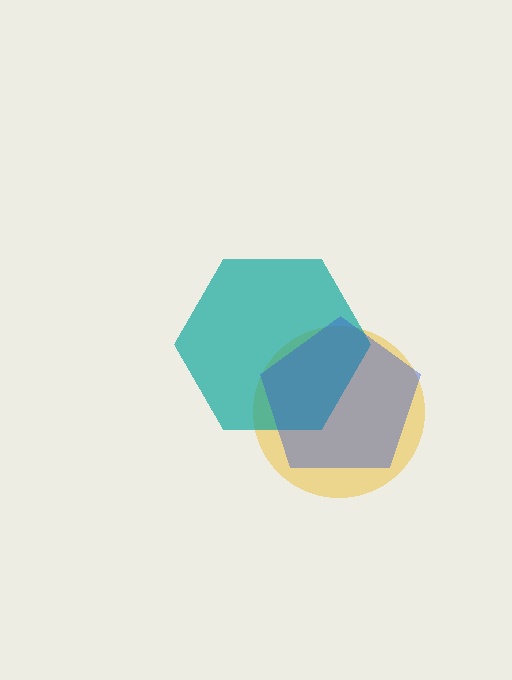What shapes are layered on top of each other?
The layered shapes are: a yellow circle, a teal hexagon, a blue pentagon.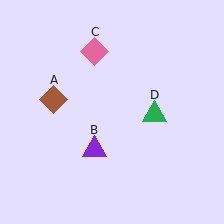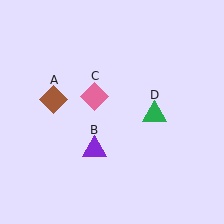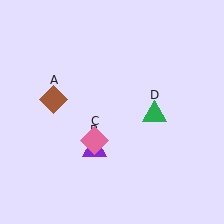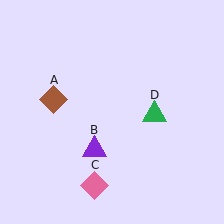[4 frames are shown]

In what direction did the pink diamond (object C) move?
The pink diamond (object C) moved down.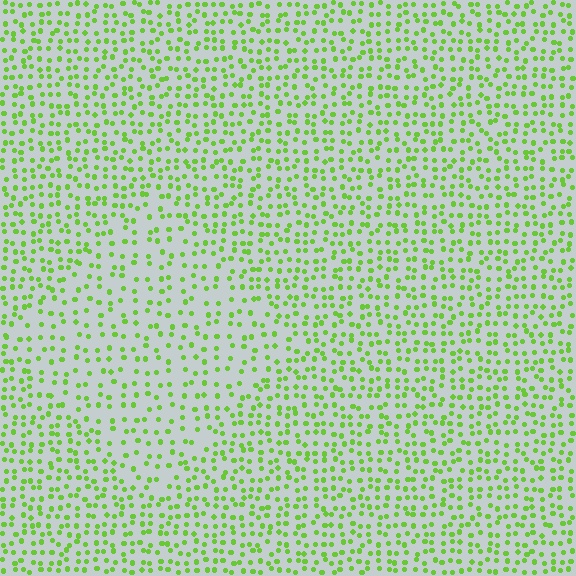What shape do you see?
I see a diamond.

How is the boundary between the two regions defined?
The boundary is defined by a change in element density (approximately 1.7x ratio). All elements are the same color, size, and shape.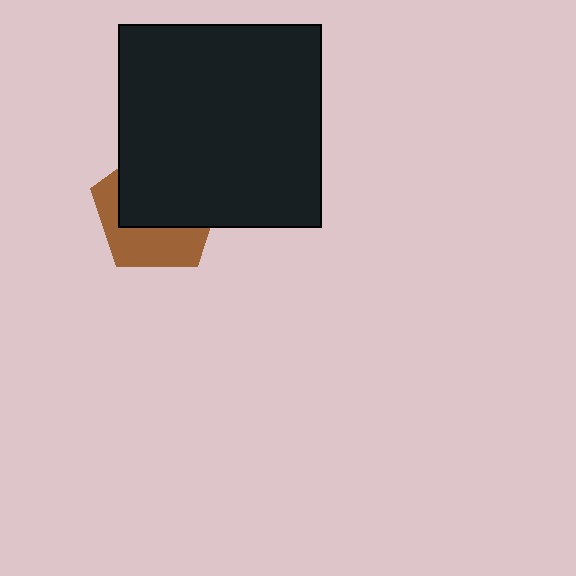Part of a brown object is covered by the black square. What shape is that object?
It is a pentagon.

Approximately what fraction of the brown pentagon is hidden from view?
Roughly 58% of the brown pentagon is hidden behind the black square.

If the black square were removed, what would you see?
You would see the complete brown pentagon.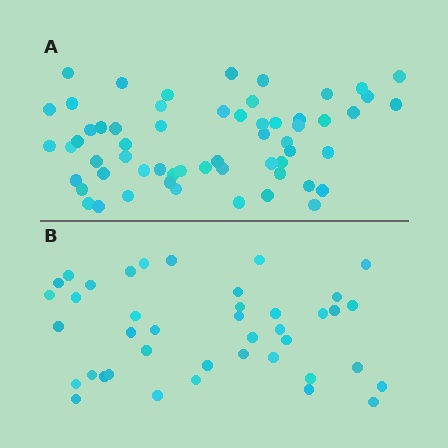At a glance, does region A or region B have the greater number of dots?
Region A (the top region) has more dots.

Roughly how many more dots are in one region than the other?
Region A has approximately 20 more dots than region B.